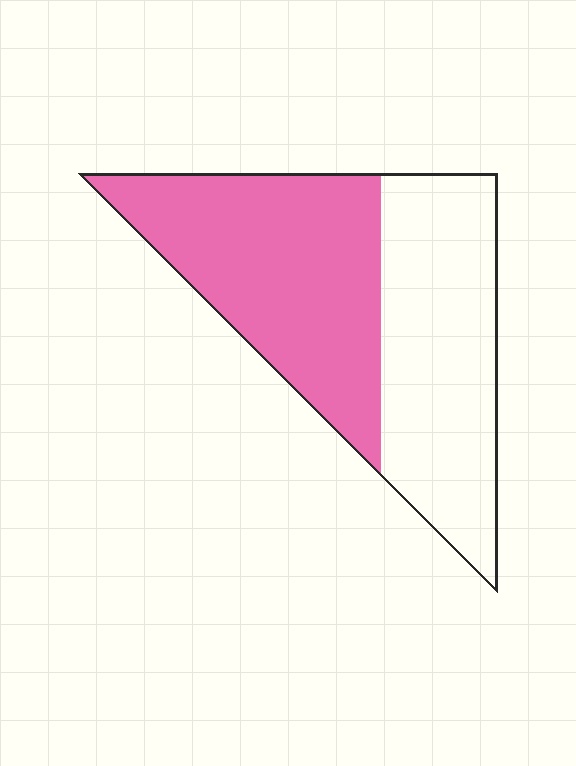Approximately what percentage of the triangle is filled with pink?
Approximately 50%.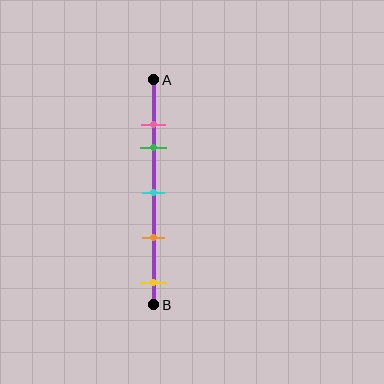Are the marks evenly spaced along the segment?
No, the marks are not evenly spaced.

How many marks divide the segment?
There are 5 marks dividing the segment.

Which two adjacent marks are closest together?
The pink and green marks are the closest adjacent pair.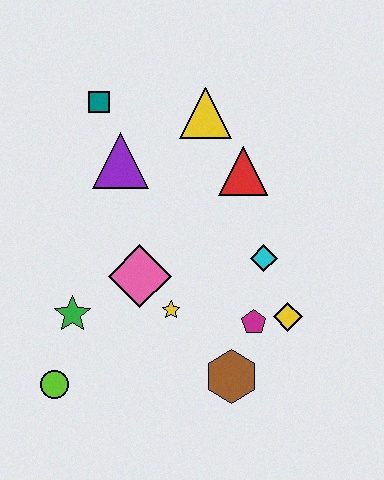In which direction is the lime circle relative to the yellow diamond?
The lime circle is to the left of the yellow diamond.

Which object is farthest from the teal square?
The brown hexagon is farthest from the teal square.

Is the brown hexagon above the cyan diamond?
No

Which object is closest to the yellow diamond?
The magenta pentagon is closest to the yellow diamond.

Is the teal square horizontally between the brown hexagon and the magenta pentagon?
No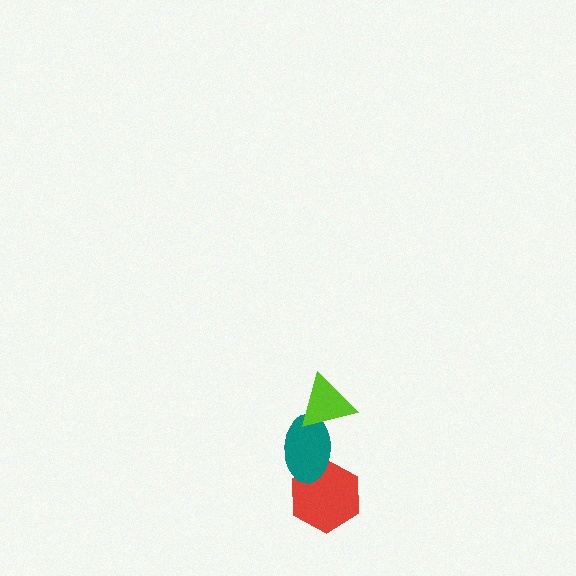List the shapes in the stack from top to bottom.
From top to bottom: the lime triangle, the teal ellipse, the red hexagon.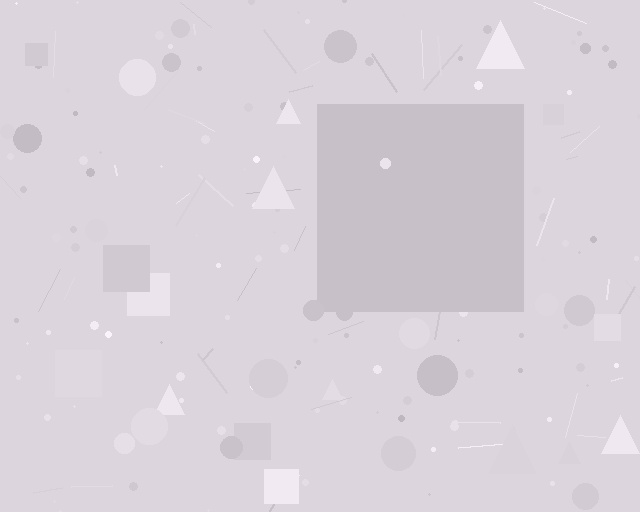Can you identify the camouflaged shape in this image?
The camouflaged shape is a square.